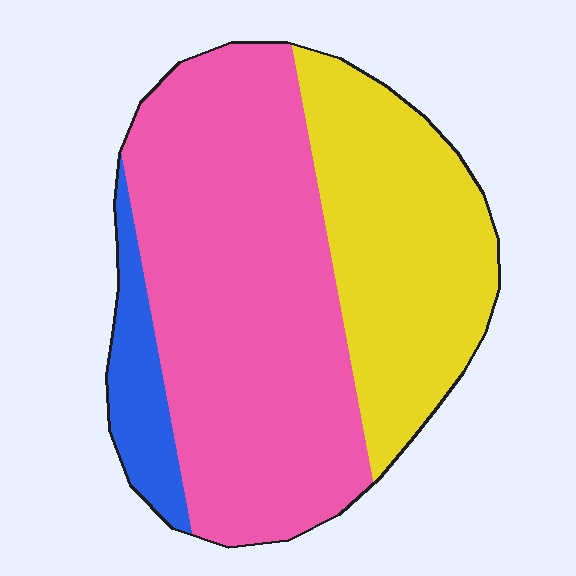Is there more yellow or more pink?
Pink.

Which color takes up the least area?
Blue, at roughly 10%.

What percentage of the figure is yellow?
Yellow takes up about one third (1/3) of the figure.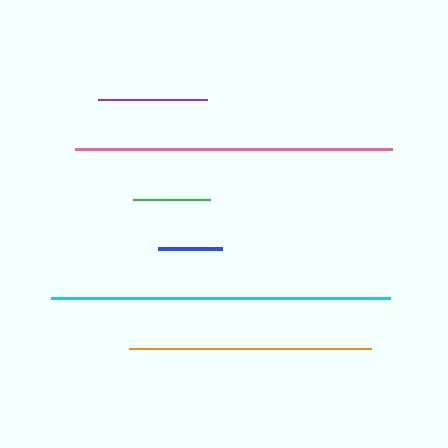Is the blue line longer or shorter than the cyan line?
The cyan line is longer than the blue line.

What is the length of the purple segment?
The purple segment is approximately 108 pixels long.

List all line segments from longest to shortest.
From longest to shortest: cyan, pink, orange, purple, green, blue.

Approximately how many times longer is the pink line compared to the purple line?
The pink line is approximately 2.9 times the length of the purple line.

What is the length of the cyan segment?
The cyan segment is approximately 340 pixels long.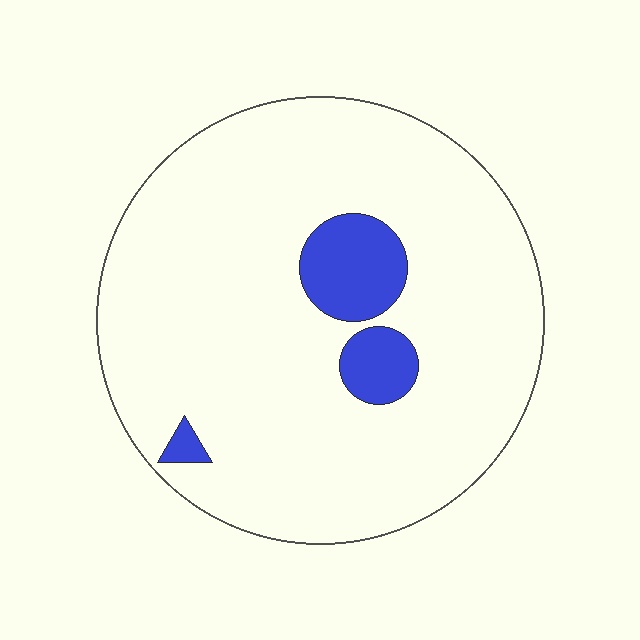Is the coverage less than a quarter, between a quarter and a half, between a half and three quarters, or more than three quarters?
Less than a quarter.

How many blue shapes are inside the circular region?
3.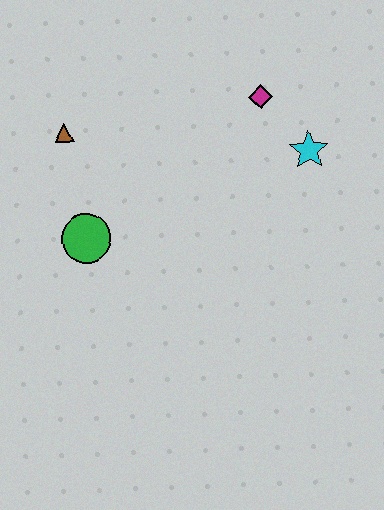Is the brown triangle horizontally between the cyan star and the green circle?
No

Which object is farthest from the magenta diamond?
The green circle is farthest from the magenta diamond.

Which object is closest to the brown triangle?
The green circle is closest to the brown triangle.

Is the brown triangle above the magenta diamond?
No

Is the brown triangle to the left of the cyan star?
Yes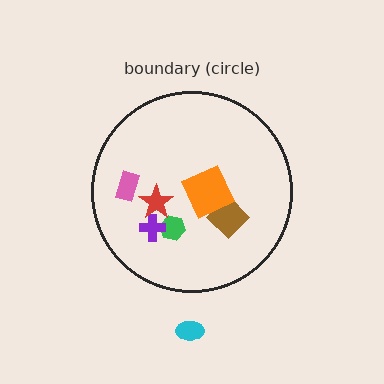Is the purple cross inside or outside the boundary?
Inside.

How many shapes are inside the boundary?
6 inside, 1 outside.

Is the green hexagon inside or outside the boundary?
Inside.